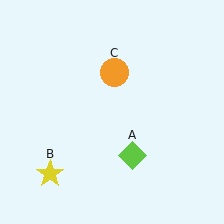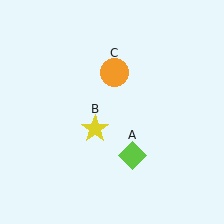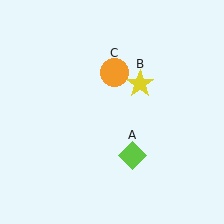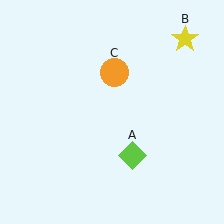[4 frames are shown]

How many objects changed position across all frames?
1 object changed position: yellow star (object B).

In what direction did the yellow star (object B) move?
The yellow star (object B) moved up and to the right.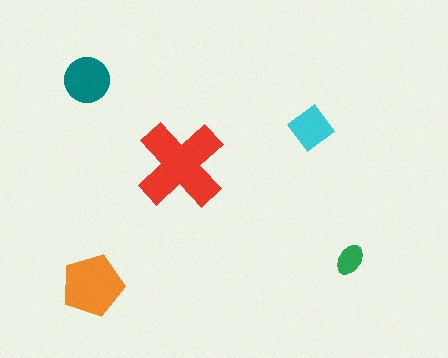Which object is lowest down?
The orange pentagon is bottommost.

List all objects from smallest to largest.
The green ellipse, the cyan diamond, the teal circle, the orange pentagon, the red cross.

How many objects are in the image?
There are 5 objects in the image.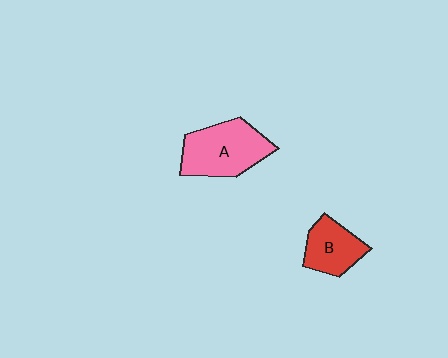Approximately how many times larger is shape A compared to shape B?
Approximately 1.6 times.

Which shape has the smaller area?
Shape B (red).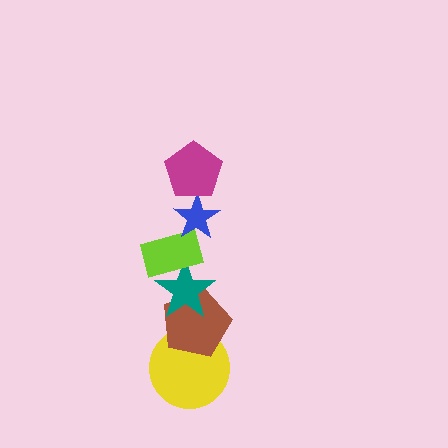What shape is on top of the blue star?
The magenta pentagon is on top of the blue star.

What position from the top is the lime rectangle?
The lime rectangle is 3rd from the top.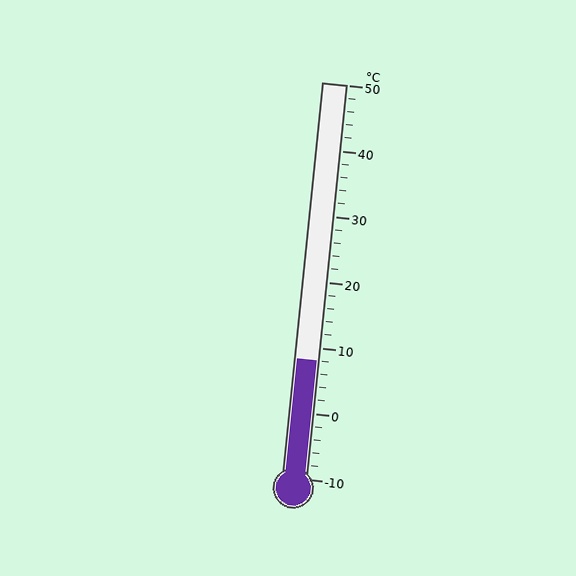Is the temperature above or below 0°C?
The temperature is above 0°C.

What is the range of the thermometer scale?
The thermometer scale ranges from -10°C to 50°C.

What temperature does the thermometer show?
The thermometer shows approximately 8°C.